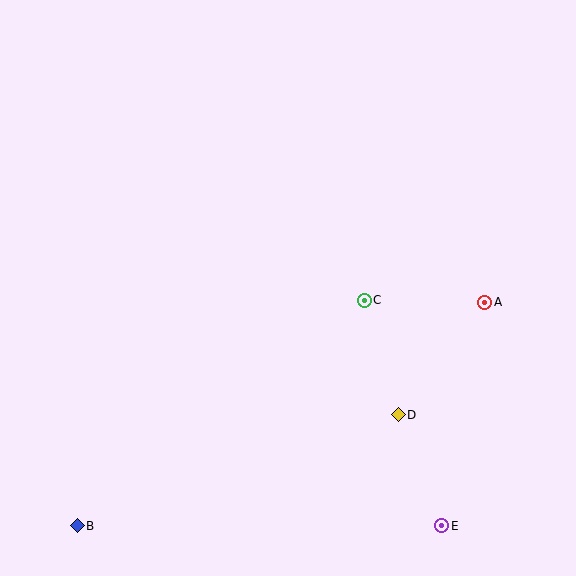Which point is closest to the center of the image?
Point C at (364, 300) is closest to the center.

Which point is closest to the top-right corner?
Point A is closest to the top-right corner.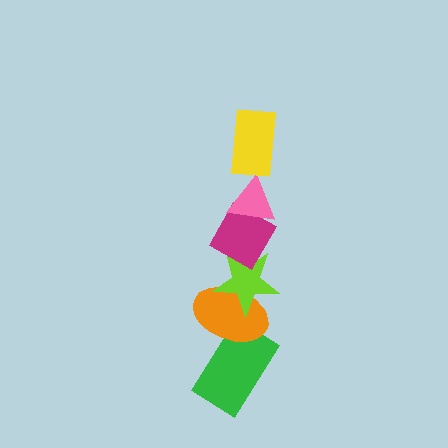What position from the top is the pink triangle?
The pink triangle is 2nd from the top.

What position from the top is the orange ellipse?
The orange ellipse is 5th from the top.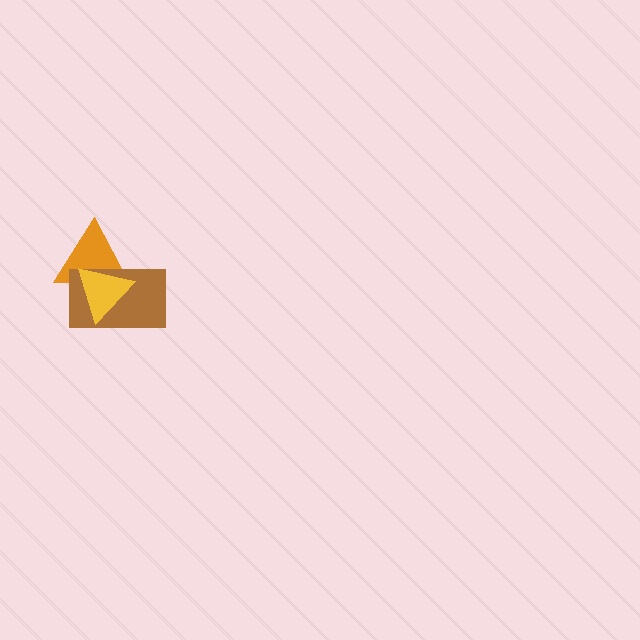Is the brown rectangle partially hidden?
Yes, it is partially covered by another shape.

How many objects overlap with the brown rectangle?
2 objects overlap with the brown rectangle.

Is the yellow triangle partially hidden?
No, no other shape covers it.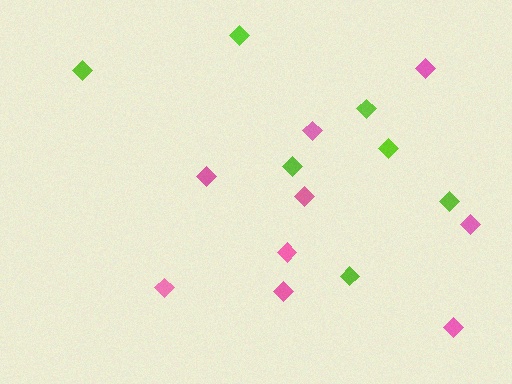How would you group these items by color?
There are 2 groups: one group of pink diamonds (9) and one group of lime diamonds (7).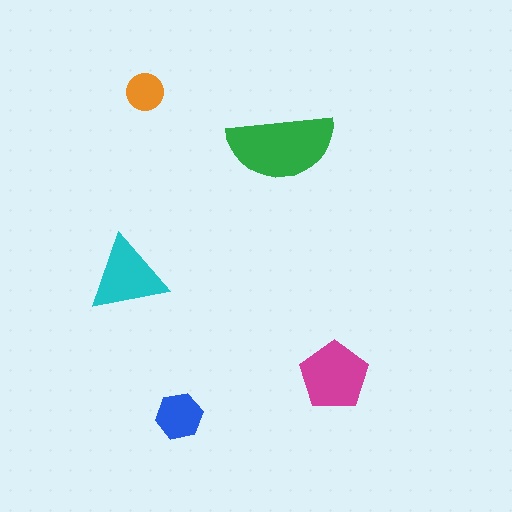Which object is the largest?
The green semicircle.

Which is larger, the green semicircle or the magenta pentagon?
The green semicircle.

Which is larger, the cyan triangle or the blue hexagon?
The cyan triangle.